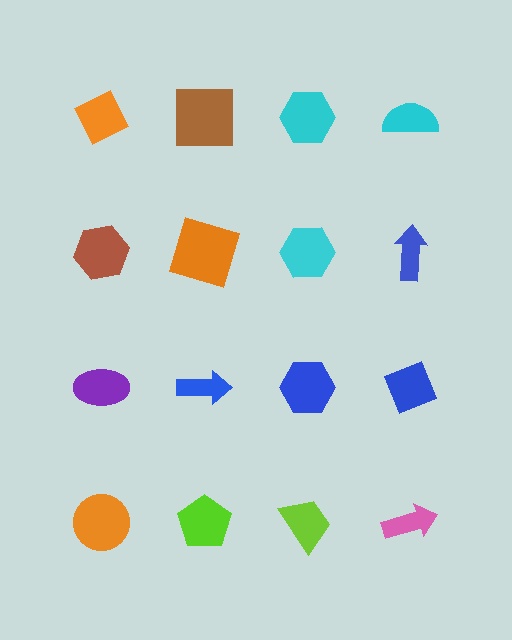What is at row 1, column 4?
A cyan semicircle.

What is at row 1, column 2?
A brown square.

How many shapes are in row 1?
4 shapes.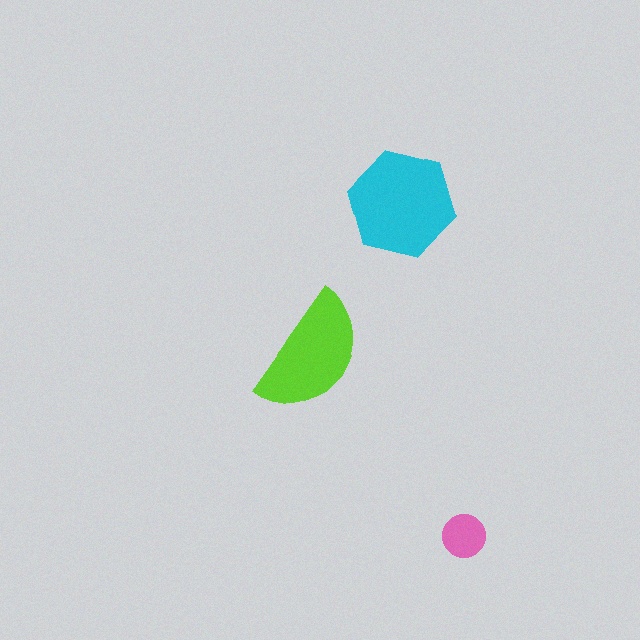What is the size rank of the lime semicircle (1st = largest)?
2nd.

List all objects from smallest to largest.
The pink circle, the lime semicircle, the cyan hexagon.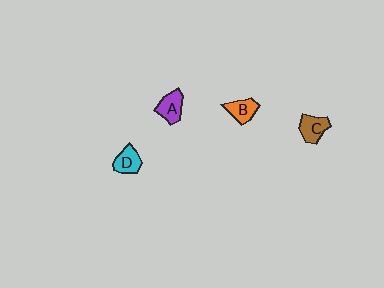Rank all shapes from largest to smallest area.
From largest to smallest: A (purple), C (brown), D (cyan), B (orange).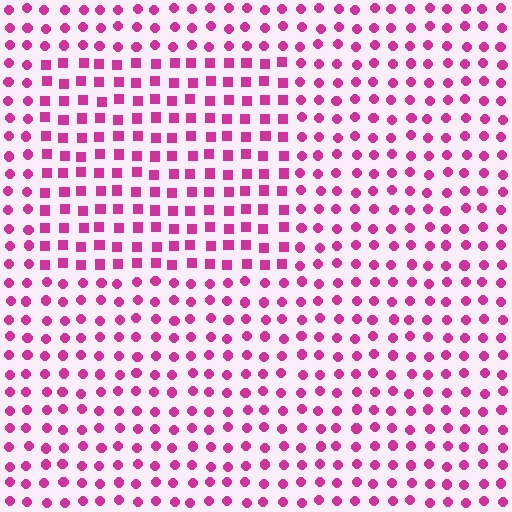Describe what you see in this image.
The image is filled with small magenta elements arranged in a uniform grid. A rectangle-shaped region contains squares, while the surrounding area contains circles. The boundary is defined purely by the change in element shape.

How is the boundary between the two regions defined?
The boundary is defined by a change in element shape: squares inside vs. circles outside. All elements share the same color and spacing.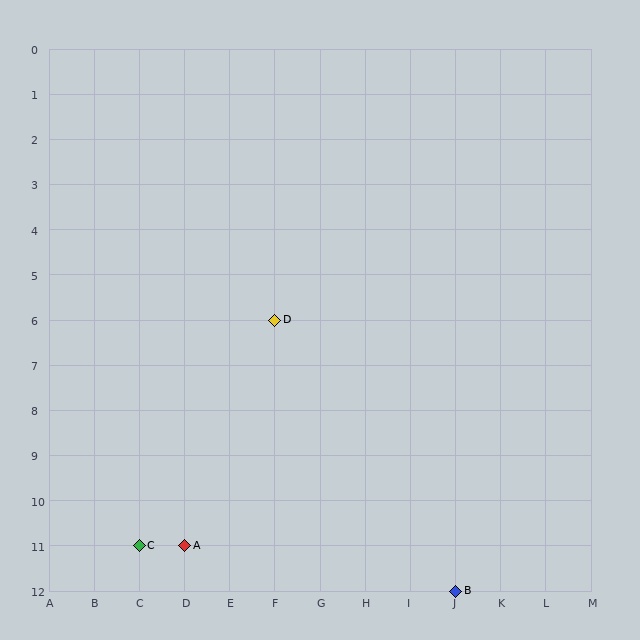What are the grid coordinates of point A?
Point A is at grid coordinates (D, 11).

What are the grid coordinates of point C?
Point C is at grid coordinates (C, 11).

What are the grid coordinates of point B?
Point B is at grid coordinates (J, 12).